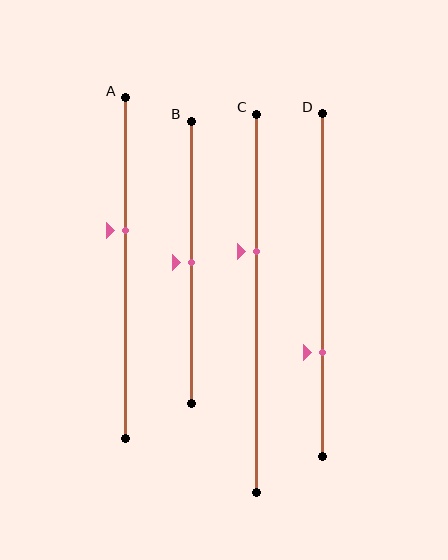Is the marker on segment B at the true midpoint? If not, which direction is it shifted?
Yes, the marker on segment B is at the true midpoint.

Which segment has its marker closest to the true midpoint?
Segment B has its marker closest to the true midpoint.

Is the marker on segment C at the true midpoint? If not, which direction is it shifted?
No, the marker on segment C is shifted upward by about 14% of the segment length.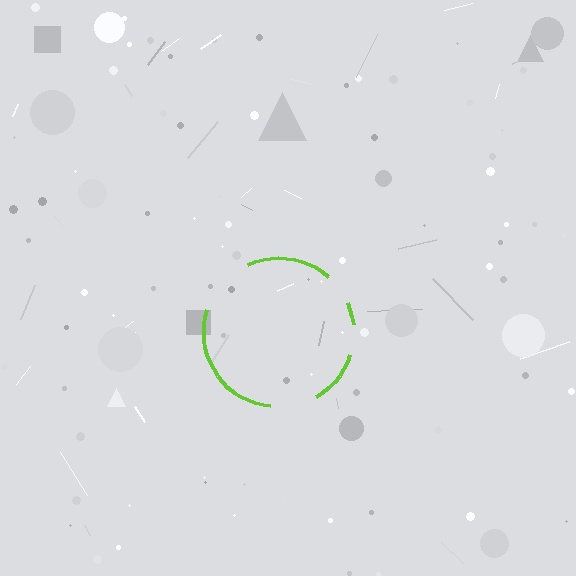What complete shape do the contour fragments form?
The contour fragments form a circle.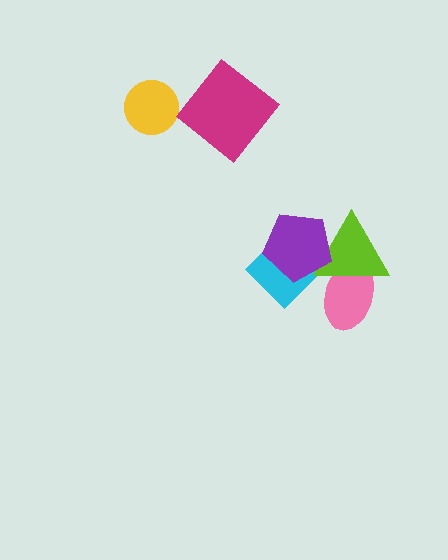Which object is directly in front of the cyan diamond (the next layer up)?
The lime triangle is directly in front of the cyan diamond.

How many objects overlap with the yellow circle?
0 objects overlap with the yellow circle.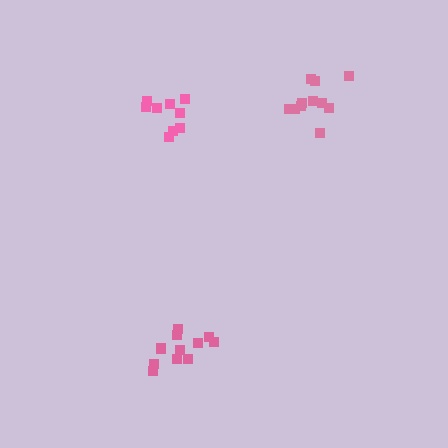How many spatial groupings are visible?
There are 3 spatial groupings.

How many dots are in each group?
Group 1: 11 dots, Group 2: 11 dots, Group 3: 9 dots (31 total).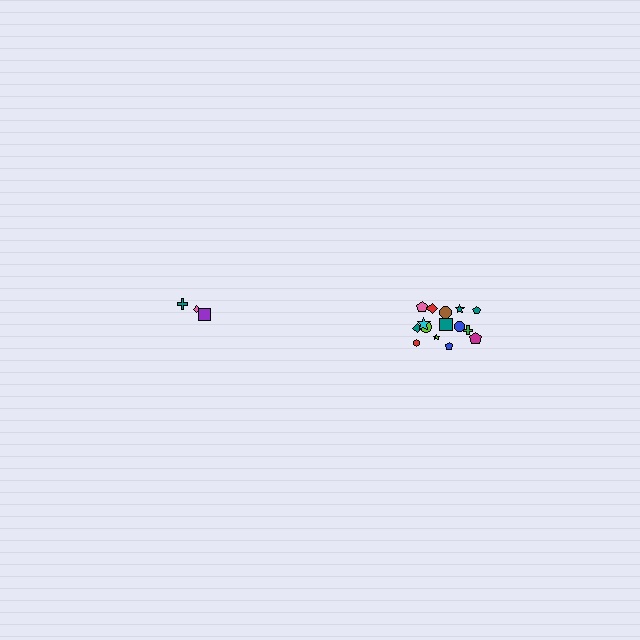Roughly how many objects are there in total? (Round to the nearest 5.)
Roughly 20 objects in total.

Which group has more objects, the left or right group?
The right group.